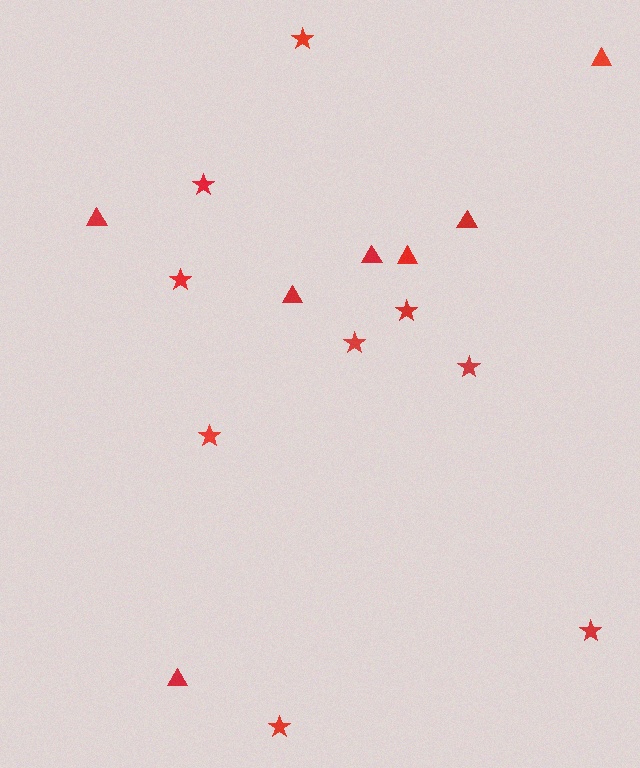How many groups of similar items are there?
There are 2 groups: one group of triangles (7) and one group of stars (9).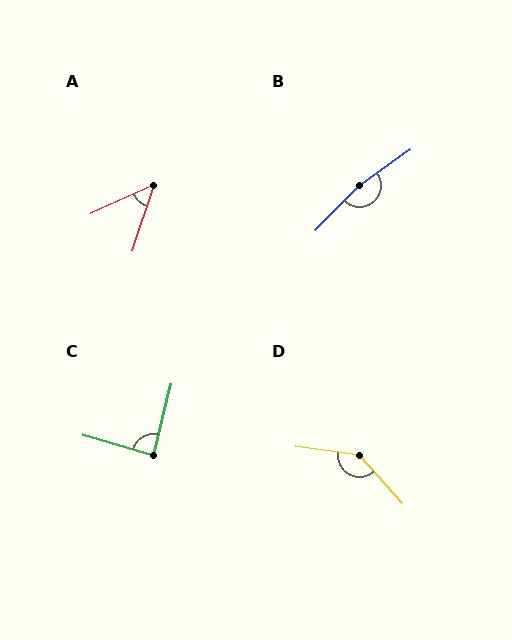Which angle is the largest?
B, at approximately 170 degrees.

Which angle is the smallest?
A, at approximately 47 degrees.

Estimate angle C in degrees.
Approximately 88 degrees.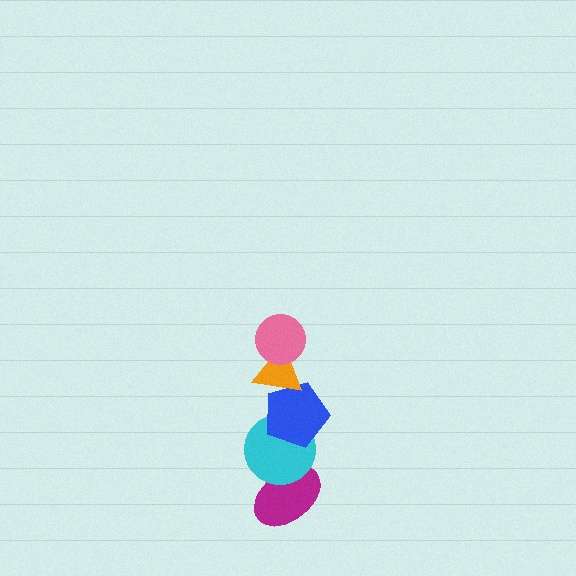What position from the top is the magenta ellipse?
The magenta ellipse is 5th from the top.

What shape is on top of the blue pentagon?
The orange triangle is on top of the blue pentagon.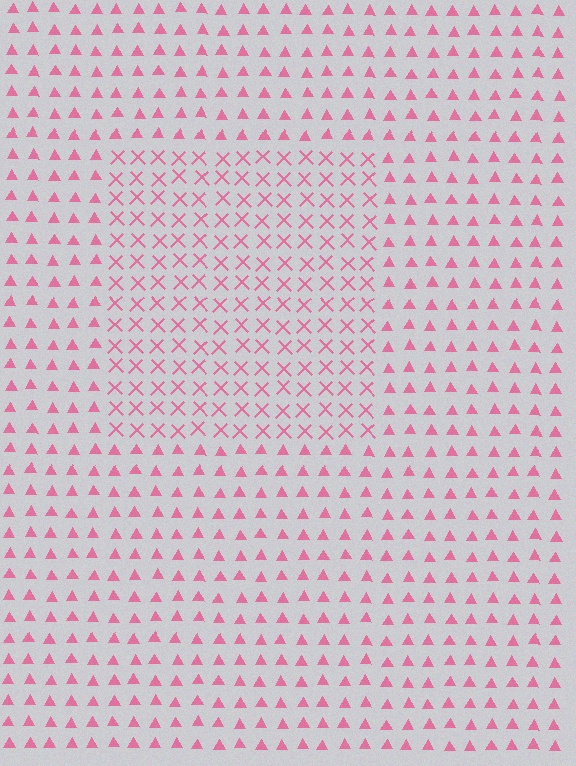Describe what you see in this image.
The image is filled with small pink elements arranged in a uniform grid. A rectangle-shaped region contains X marks, while the surrounding area contains triangles. The boundary is defined purely by the change in element shape.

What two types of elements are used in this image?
The image uses X marks inside the rectangle region and triangles outside it.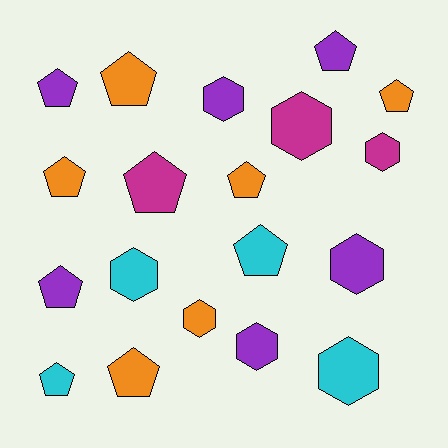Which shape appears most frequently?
Pentagon, with 11 objects.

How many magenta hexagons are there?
There are 2 magenta hexagons.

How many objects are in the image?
There are 19 objects.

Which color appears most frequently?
Purple, with 6 objects.